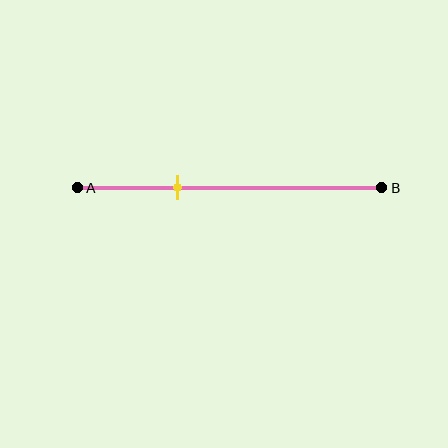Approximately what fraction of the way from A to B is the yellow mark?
The yellow mark is approximately 35% of the way from A to B.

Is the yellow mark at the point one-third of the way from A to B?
Yes, the mark is approximately at the one-third point.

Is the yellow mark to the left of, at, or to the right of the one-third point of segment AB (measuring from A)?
The yellow mark is approximately at the one-third point of segment AB.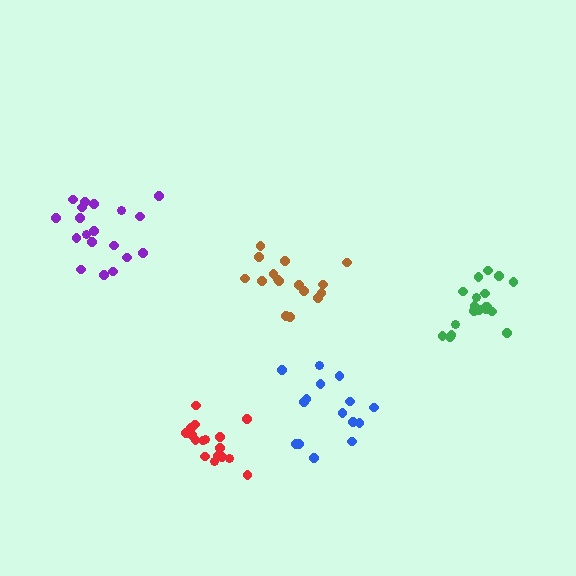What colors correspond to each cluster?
The clusters are colored: purple, brown, green, red, blue.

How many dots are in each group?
Group 1: 19 dots, Group 2: 16 dots, Group 3: 19 dots, Group 4: 17 dots, Group 5: 15 dots (86 total).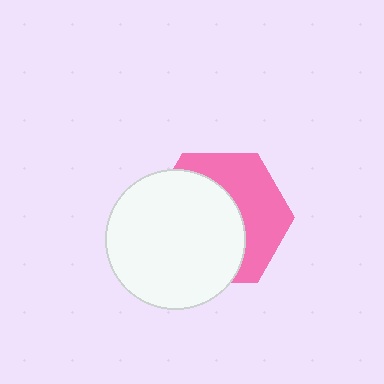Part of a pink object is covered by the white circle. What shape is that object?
It is a hexagon.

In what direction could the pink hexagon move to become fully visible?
The pink hexagon could move toward the upper-right. That would shift it out from behind the white circle entirely.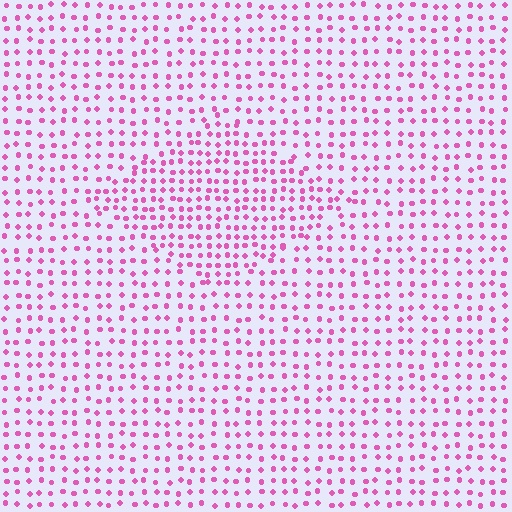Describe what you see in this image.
The image contains small pink elements arranged at two different densities. A diamond-shaped region is visible where the elements are more densely packed than the surrounding area.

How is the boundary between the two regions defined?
The boundary is defined by a change in element density (approximately 1.6x ratio). All elements are the same color, size, and shape.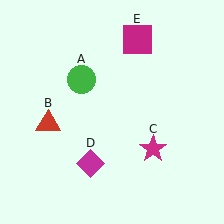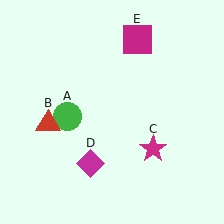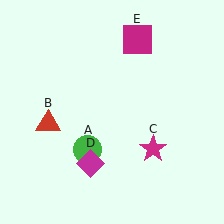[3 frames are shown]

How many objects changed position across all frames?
1 object changed position: green circle (object A).